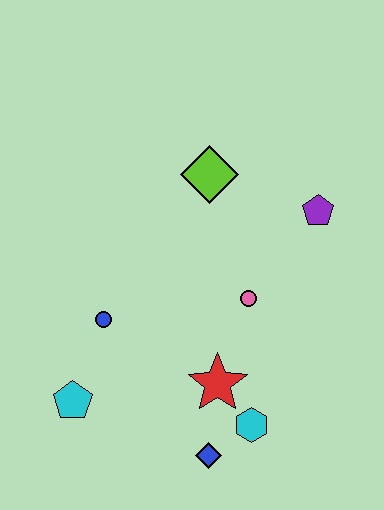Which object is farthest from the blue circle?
The purple pentagon is farthest from the blue circle.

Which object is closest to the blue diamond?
The cyan hexagon is closest to the blue diamond.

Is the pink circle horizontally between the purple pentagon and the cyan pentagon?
Yes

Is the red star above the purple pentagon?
No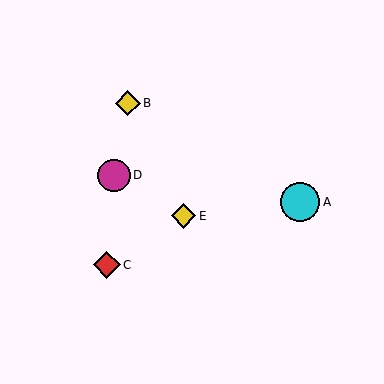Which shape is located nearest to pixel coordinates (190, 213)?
The yellow diamond (labeled E) at (184, 216) is nearest to that location.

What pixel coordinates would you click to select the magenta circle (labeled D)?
Click at (114, 175) to select the magenta circle D.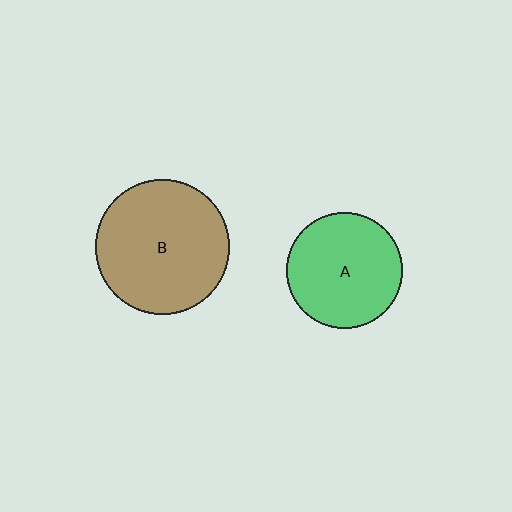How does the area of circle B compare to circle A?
Approximately 1.3 times.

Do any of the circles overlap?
No, none of the circles overlap.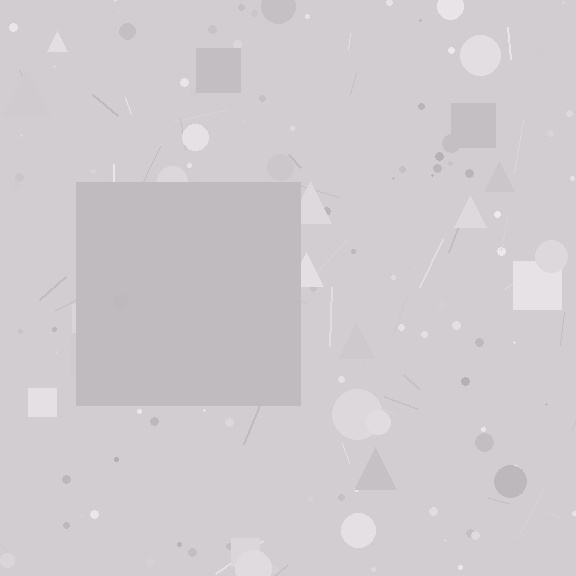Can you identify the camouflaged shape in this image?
The camouflaged shape is a square.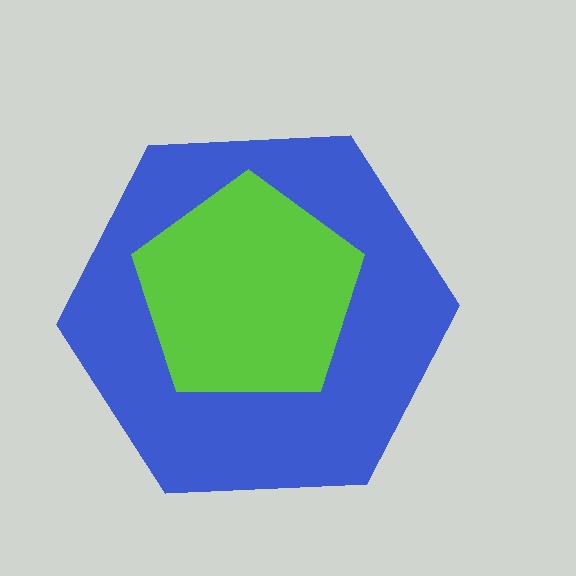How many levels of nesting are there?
2.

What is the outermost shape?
The blue hexagon.